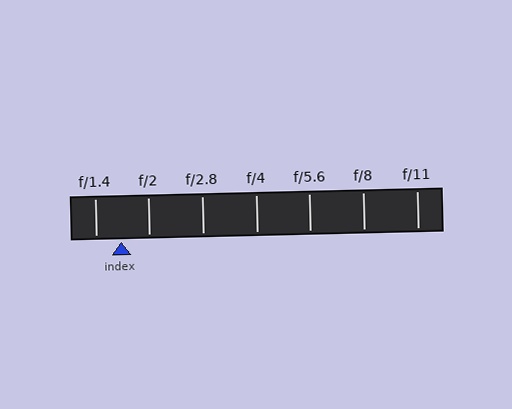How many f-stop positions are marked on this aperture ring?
There are 7 f-stop positions marked.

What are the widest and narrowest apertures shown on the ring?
The widest aperture shown is f/1.4 and the narrowest is f/11.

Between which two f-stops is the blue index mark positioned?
The index mark is between f/1.4 and f/2.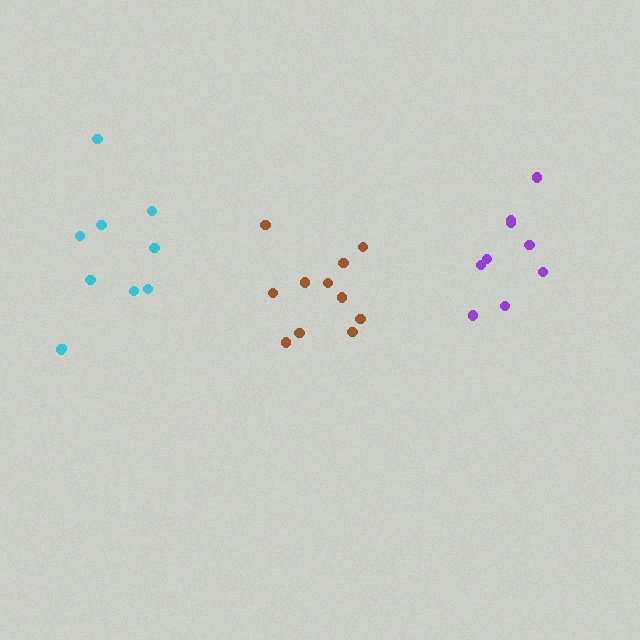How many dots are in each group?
Group 1: 9 dots, Group 2: 9 dots, Group 3: 11 dots (29 total).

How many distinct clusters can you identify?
There are 3 distinct clusters.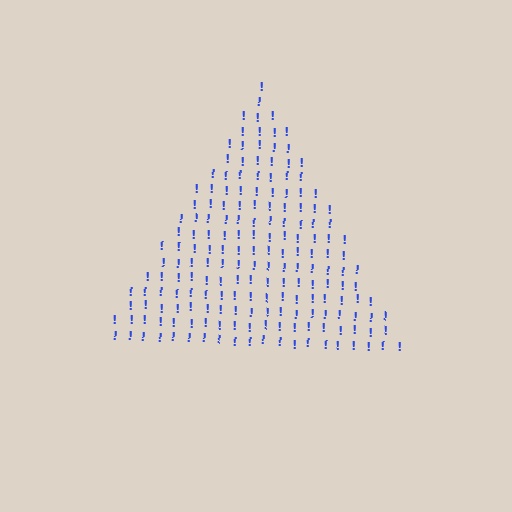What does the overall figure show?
The overall figure shows a triangle.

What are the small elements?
The small elements are exclamation marks.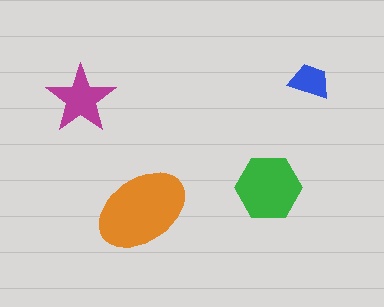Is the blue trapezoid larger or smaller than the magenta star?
Smaller.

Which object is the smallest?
The blue trapezoid.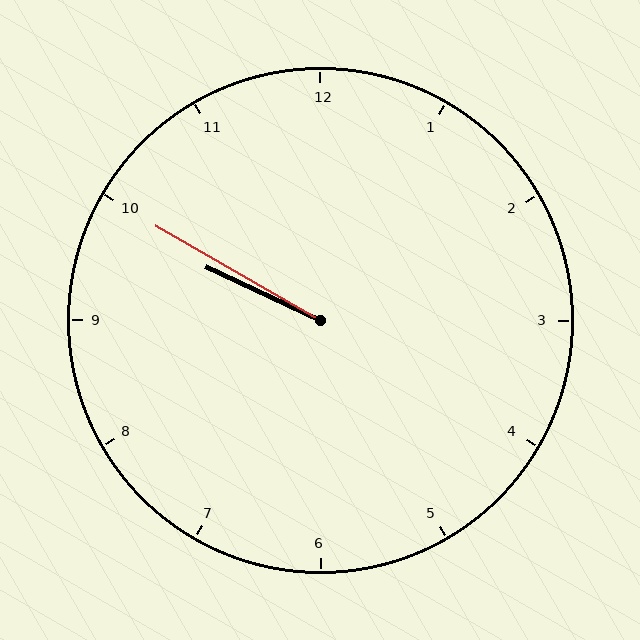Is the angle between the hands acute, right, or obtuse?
It is acute.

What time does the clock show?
9:50.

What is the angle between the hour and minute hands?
Approximately 5 degrees.